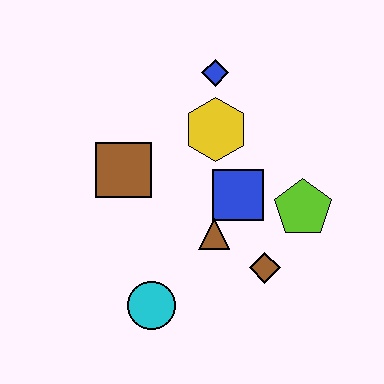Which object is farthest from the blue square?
The cyan circle is farthest from the blue square.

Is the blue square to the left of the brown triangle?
No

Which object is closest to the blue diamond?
The yellow hexagon is closest to the blue diamond.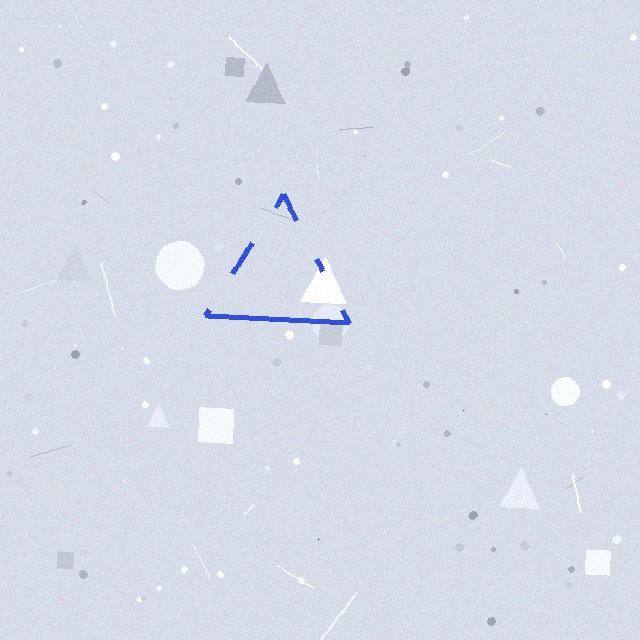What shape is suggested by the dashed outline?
The dashed outline suggests a triangle.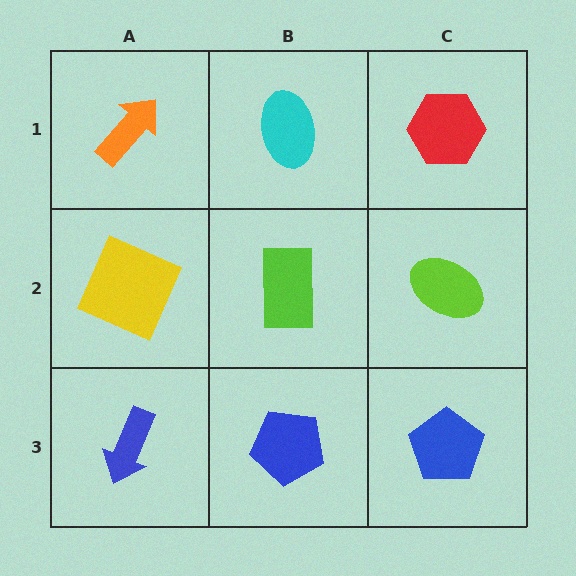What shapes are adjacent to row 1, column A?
A yellow square (row 2, column A), a cyan ellipse (row 1, column B).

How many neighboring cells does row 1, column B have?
3.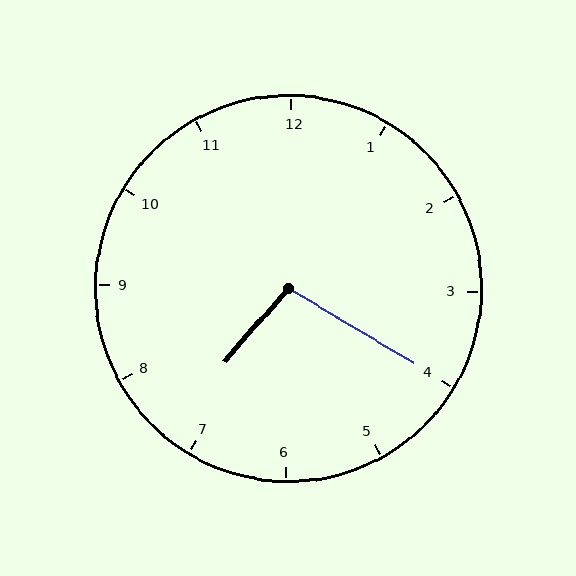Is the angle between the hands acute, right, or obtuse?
It is obtuse.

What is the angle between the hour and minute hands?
Approximately 100 degrees.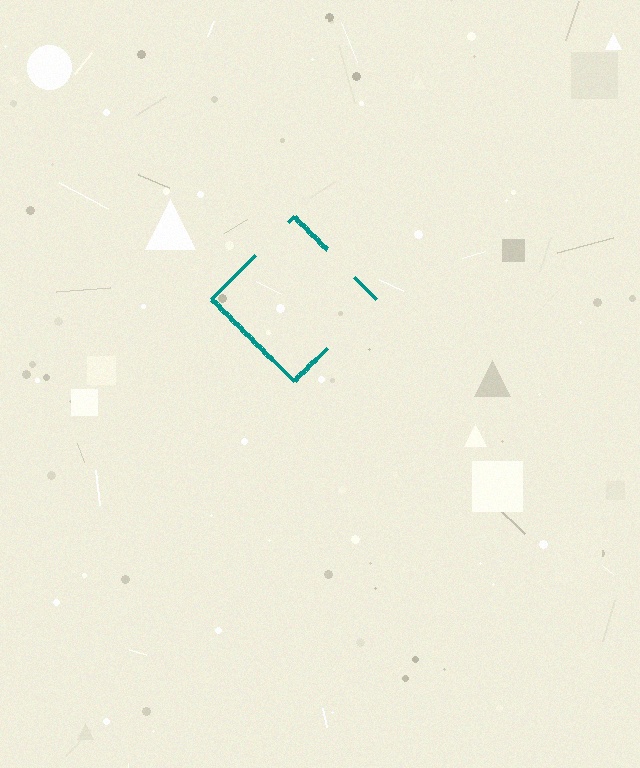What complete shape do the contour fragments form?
The contour fragments form a diamond.